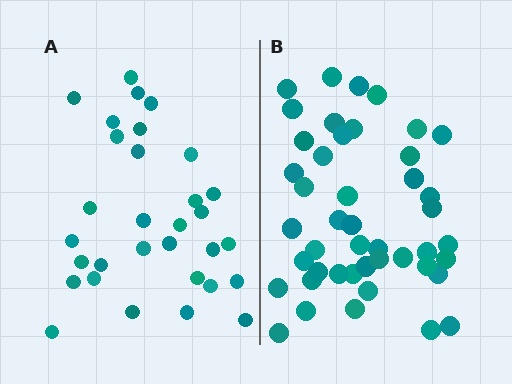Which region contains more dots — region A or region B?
Region B (the right region) has more dots.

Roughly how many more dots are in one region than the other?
Region B has approximately 15 more dots than region A.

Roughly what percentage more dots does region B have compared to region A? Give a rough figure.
About 45% more.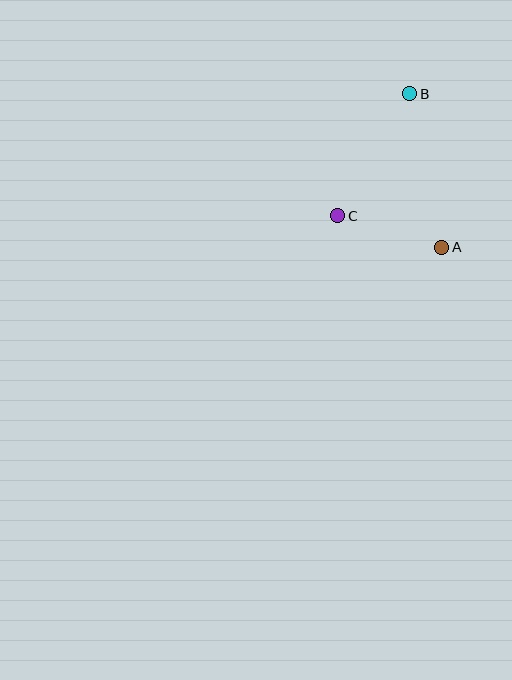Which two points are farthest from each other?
Points A and B are farthest from each other.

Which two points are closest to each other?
Points A and C are closest to each other.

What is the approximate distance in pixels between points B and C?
The distance between B and C is approximately 142 pixels.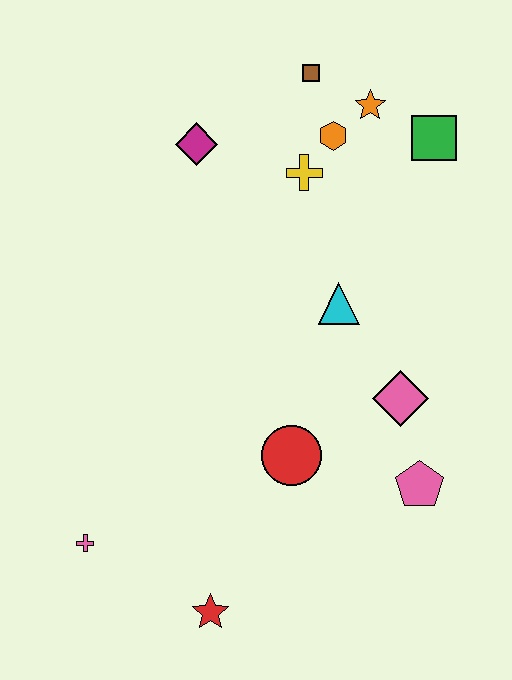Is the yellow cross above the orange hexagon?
No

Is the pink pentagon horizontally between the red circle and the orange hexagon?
No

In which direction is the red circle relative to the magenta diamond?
The red circle is below the magenta diamond.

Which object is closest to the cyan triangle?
The pink diamond is closest to the cyan triangle.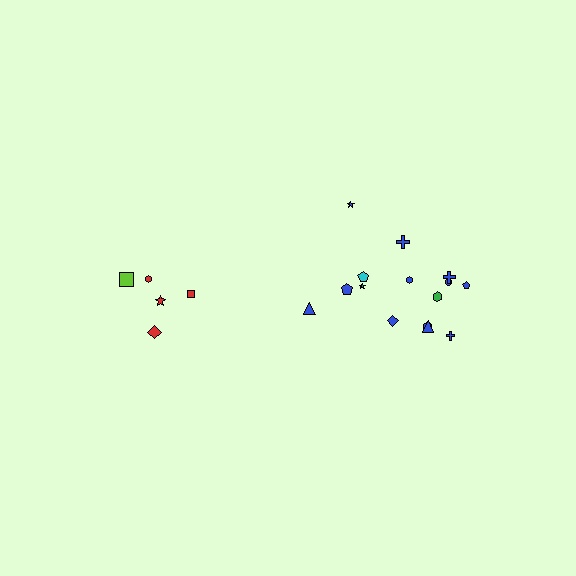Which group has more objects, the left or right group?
The right group.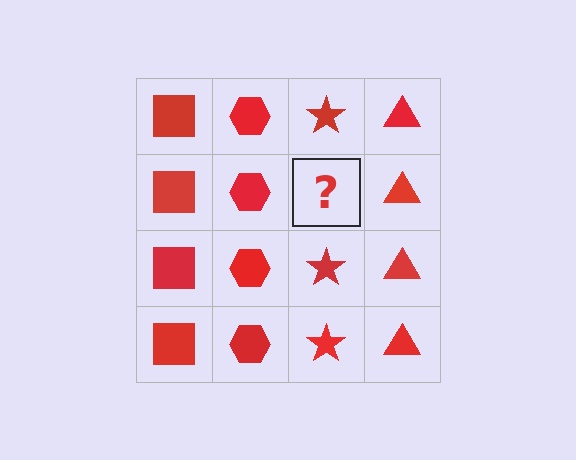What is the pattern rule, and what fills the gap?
The rule is that each column has a consistent shape. The gap should be filled with a red star.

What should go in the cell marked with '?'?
The missing cell should contain a red star.